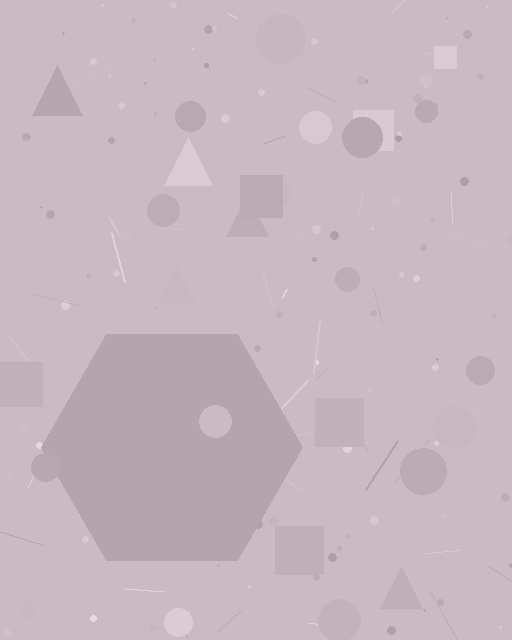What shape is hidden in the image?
A hexagon is hidden in the image.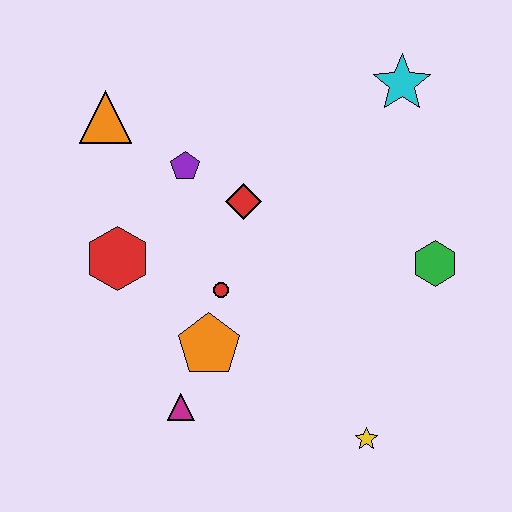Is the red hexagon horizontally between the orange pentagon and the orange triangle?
Yes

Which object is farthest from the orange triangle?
The yellow star is farthest from the orange triangle.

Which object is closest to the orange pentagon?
The red circle is closest to the orange pentagon.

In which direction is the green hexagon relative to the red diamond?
The green hexagon is to the right of the red diamond.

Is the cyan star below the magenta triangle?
No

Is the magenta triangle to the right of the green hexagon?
No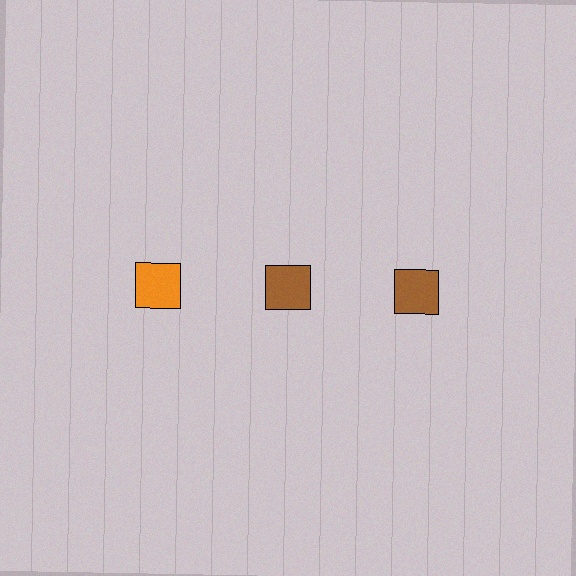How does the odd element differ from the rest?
It has a different color: orange instead of brown.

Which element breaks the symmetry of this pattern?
The orange square in the top row, leftmost column breaks the symmetry. All other shapes are brown squares.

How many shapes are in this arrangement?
There are 3 shapes arranged in a grid pattern.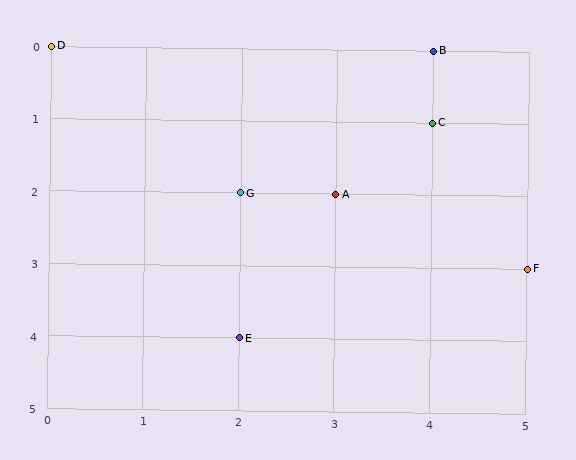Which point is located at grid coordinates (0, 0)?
Point D is at (0, 0).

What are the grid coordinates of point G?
Point G is at grid coordinates (2, 2).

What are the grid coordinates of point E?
Point E is at grid coordinates (2, 4).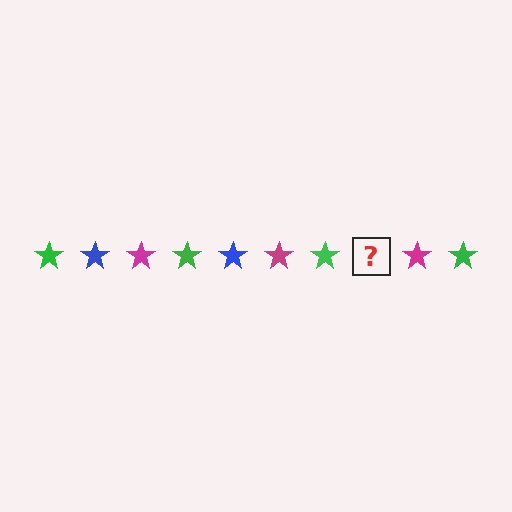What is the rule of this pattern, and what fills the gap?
The rule is that the pattern cycles through green, blue, magenta stars. The gap should be filled with a blue star.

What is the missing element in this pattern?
The missing element is a blue star.